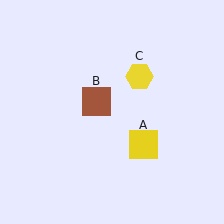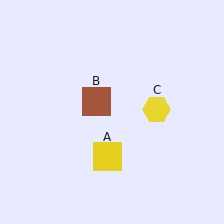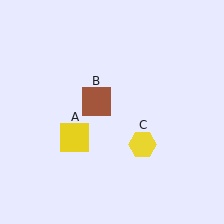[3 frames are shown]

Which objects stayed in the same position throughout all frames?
Brown square (object B) remained stationary.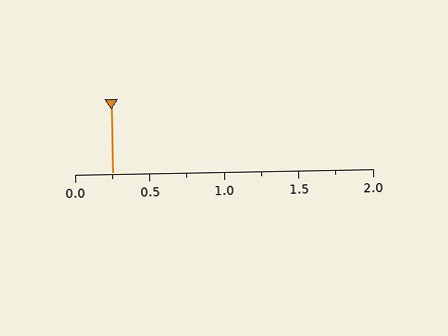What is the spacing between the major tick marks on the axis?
The major ticks are spaced 0.5 apart.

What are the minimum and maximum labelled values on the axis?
The axis runs from 0.0 to 2.0.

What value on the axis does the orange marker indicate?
The marker indicates approximately 0.25.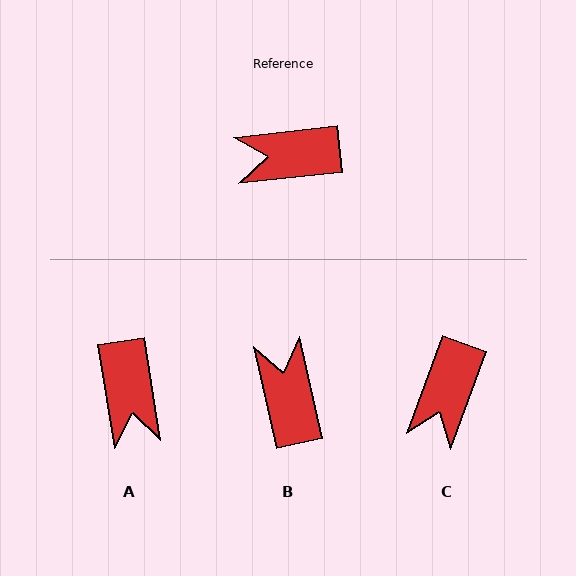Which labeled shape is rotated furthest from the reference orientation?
A, about 93 degrees away.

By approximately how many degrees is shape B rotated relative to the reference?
Approximately 84 degrees clockwise.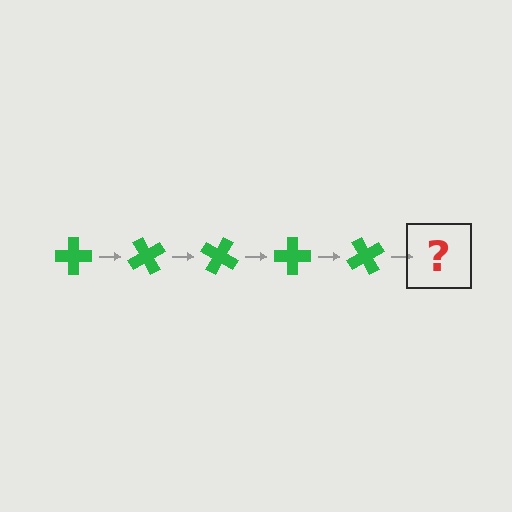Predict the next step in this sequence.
The next step is a green cross rotated 300 degrees.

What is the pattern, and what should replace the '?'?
The pattern is that the cross rotates 60 degrees each step. The '?' should be a green cross rotated 300 degrees.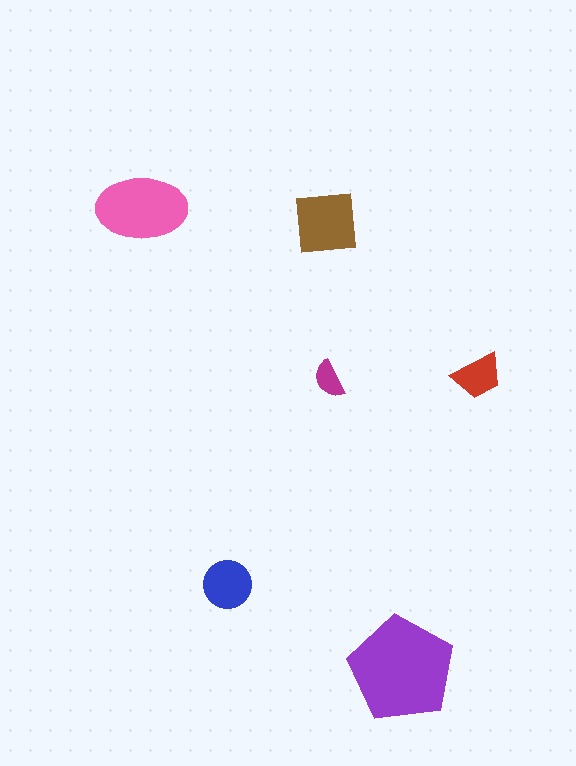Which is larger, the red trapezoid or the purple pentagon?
The purple pentagon.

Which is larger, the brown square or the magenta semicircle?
The brown square.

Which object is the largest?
The purple pentagon.